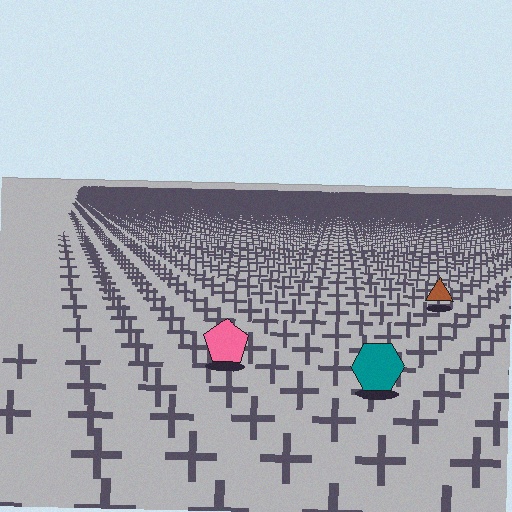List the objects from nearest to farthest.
From nearest to farthest: the teal hexagon, the pink pentagon, the brown triangle.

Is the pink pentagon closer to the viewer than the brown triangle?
Yes. The pink pentagon is closer — you can tell from the texture gradient: the ground texture is coarser near it.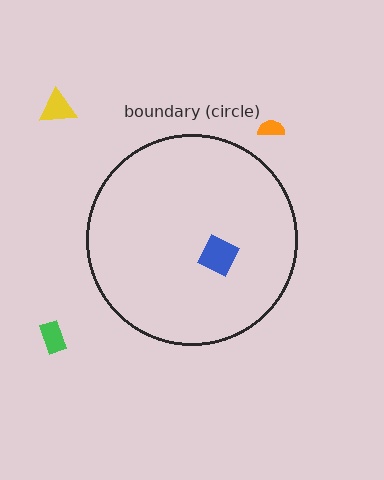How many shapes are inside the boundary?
1 inside, 3 outside.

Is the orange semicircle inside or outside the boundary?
Outside.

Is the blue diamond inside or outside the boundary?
Inside.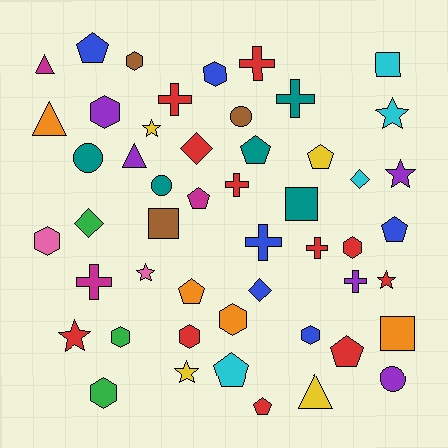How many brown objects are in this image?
There are 3 brown objects.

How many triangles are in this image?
There are 4 triangles.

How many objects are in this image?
There are 50 objects.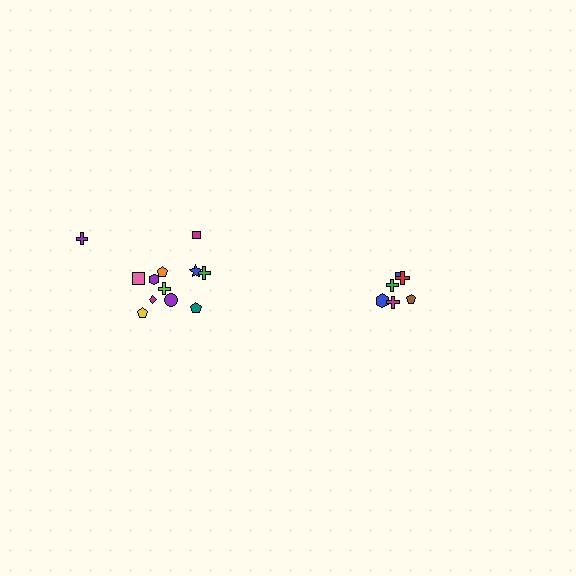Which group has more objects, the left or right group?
The left group.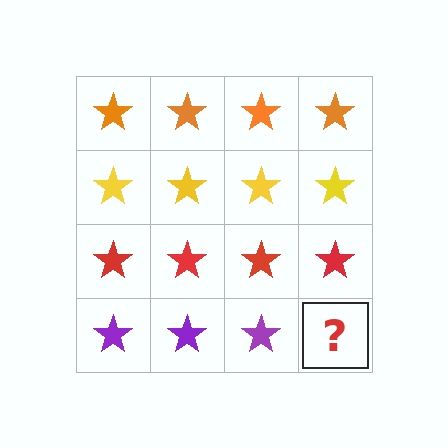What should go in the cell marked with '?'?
The missing cell should contain a purple star.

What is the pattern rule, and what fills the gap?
The rule is that each row has a consistent color. The gap should be filled with a purple star.